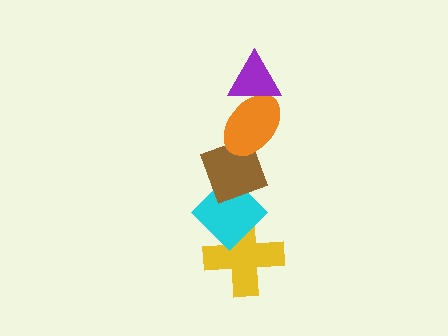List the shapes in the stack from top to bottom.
From top to bottom: the purple triangle, the orange ellipse, the brown diamond, the cyan diamond, the yellow cross.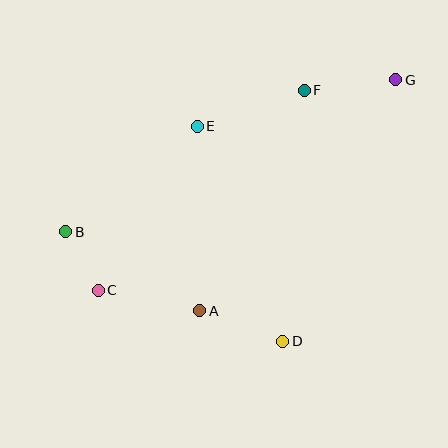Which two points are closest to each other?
Points B and C are closest to each other.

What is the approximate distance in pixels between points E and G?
The distance between E and G is approximately 204 pixels.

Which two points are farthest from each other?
Points C and G are farthest from each other.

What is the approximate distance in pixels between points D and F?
The distance between D and F is approximately 252 pixels.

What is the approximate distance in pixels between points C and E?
The distance between C and E is approximately 192 pixels.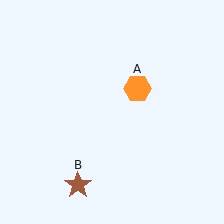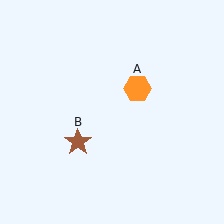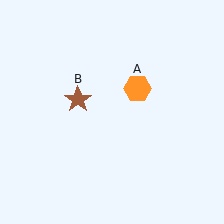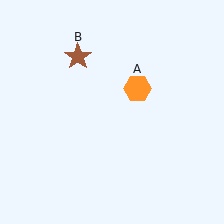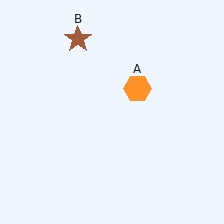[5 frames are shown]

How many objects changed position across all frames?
1 object changed position: brown star (object B).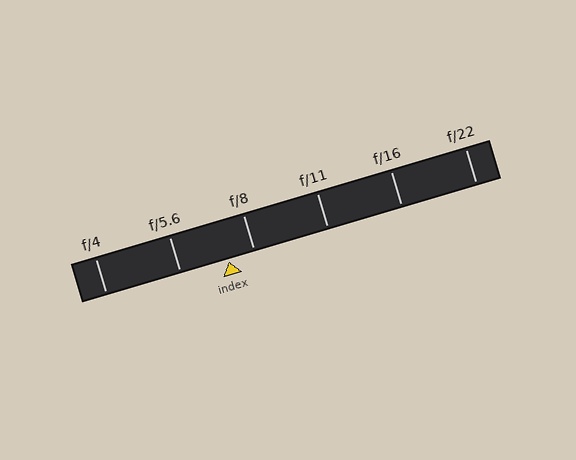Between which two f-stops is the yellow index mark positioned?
The index mark is between f/5.6 and f/8.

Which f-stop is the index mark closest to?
The index mark is closest to f/8.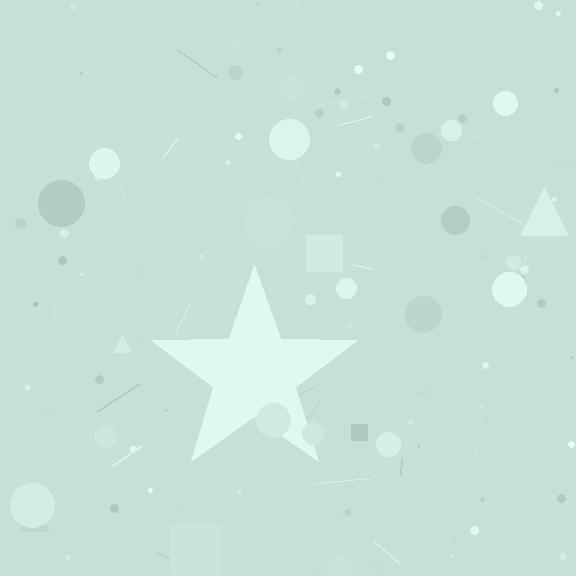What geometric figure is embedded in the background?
A star is embedded in the background.